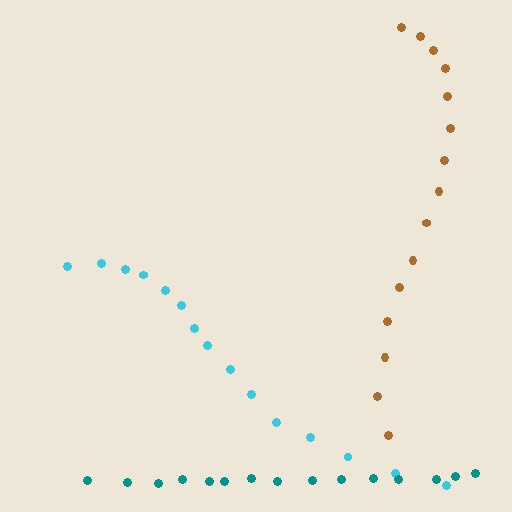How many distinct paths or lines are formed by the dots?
There are 3 distinct paths.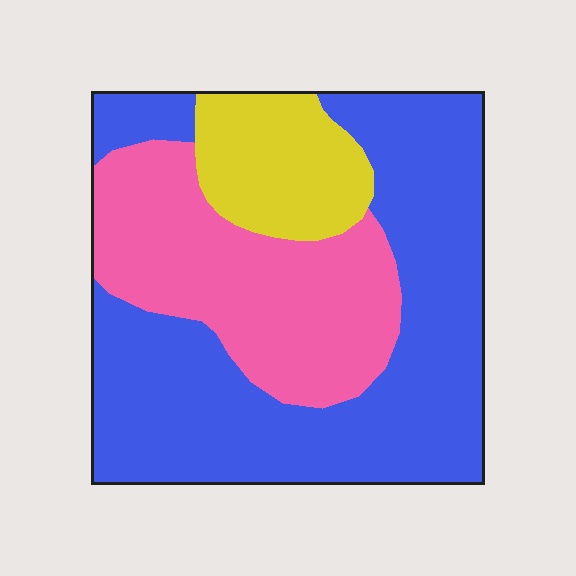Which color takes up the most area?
Blue, at roughly 55%.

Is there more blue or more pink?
Blue.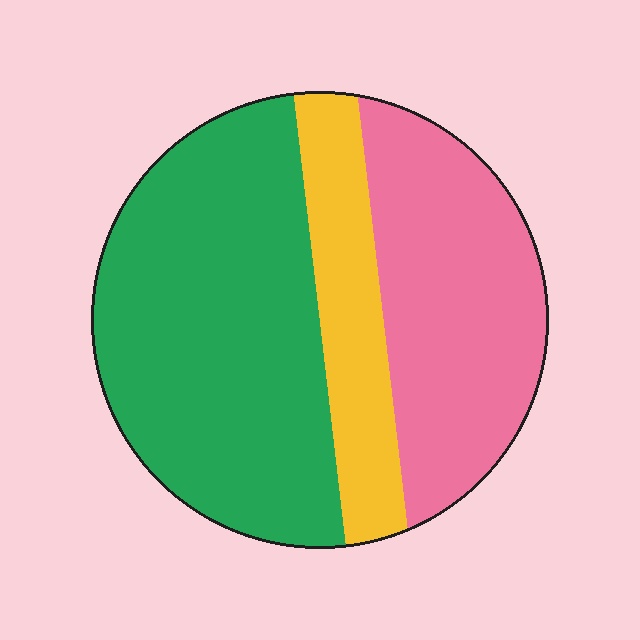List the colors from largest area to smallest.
From largest to smallest: green, pink, yellow.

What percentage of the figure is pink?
Pink covers about 35% of the figure.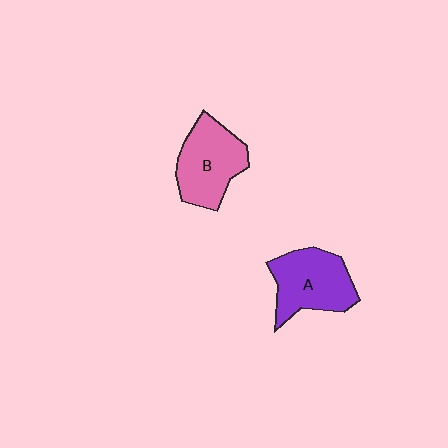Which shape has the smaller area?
Shape B (pink).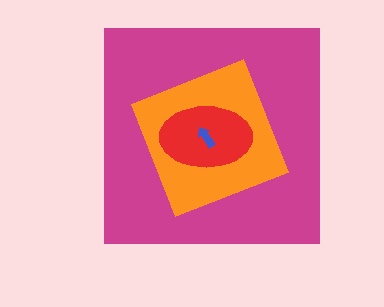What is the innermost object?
The blue arrow.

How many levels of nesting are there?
4.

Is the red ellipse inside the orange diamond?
Yes.